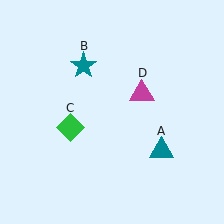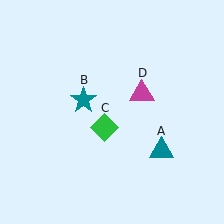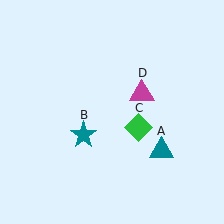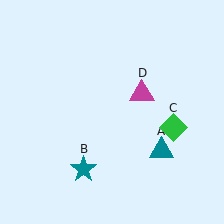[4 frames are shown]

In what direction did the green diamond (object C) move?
The green diamond (object C) moved right.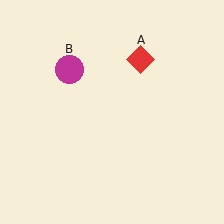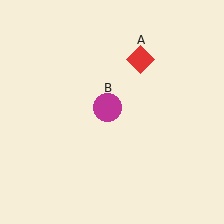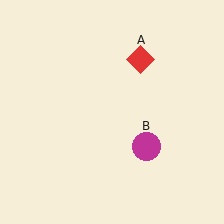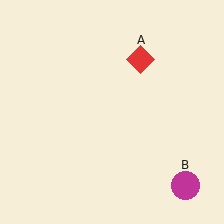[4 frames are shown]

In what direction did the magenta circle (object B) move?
The magenta circle (object B) moved down and to the right.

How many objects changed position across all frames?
1 object changed position: magenta circle (object B).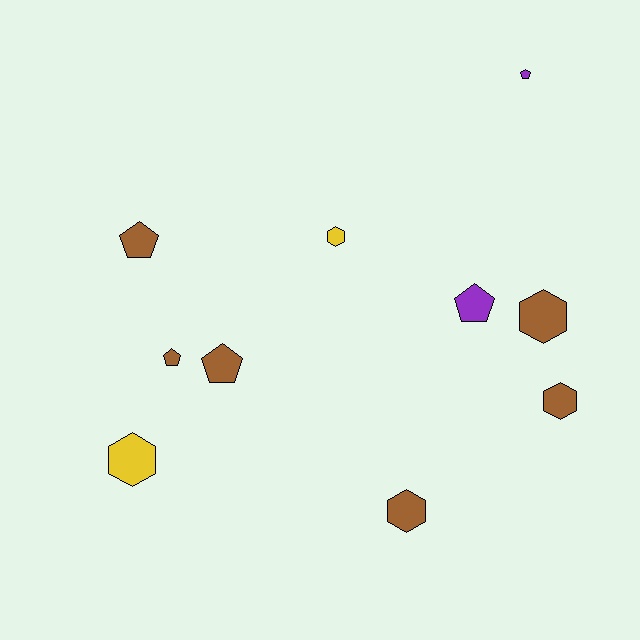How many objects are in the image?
There are 10 objects.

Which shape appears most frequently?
Hexagon, with 5 objects.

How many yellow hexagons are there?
There are 2 yellow hexagons.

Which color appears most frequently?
Brown, with 6 objects.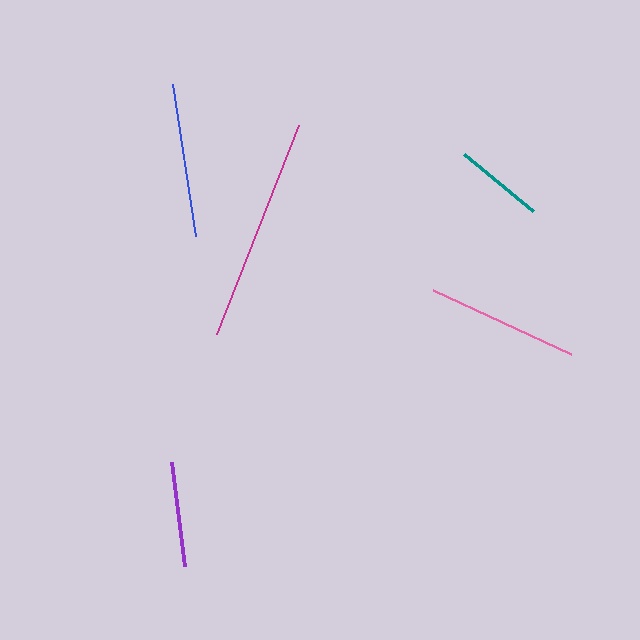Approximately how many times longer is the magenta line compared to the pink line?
The magenta line is approximately 1.5 times the length of the pink line.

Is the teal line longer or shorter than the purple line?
The purple line is longer than the teal line.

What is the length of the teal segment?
The teal segment is approximately 89 pixels long.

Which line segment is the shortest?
The teal line is the shortest at approximately 89 pixels.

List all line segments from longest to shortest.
From longest to shortest: magenta, blue, pink, purple, teal.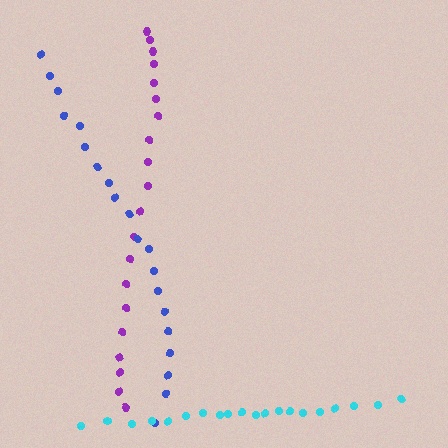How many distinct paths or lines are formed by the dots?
There are 3 distinct paths.